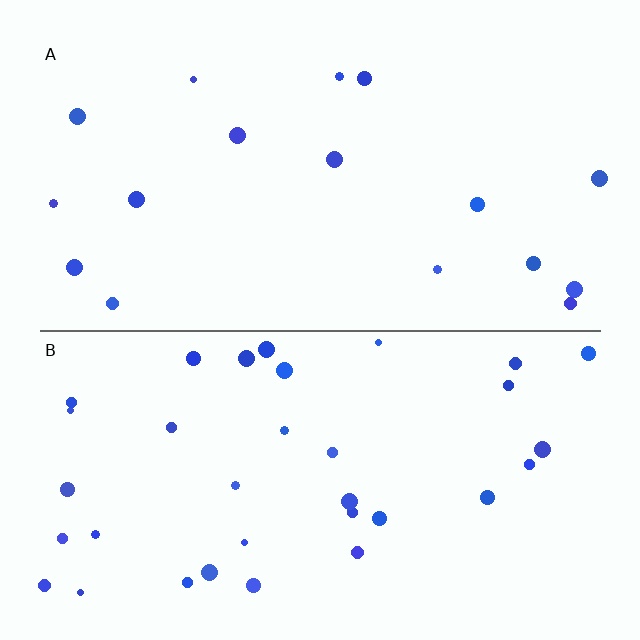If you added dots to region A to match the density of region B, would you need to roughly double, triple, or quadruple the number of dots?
Approximately double.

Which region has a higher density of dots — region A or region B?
B (the bottom).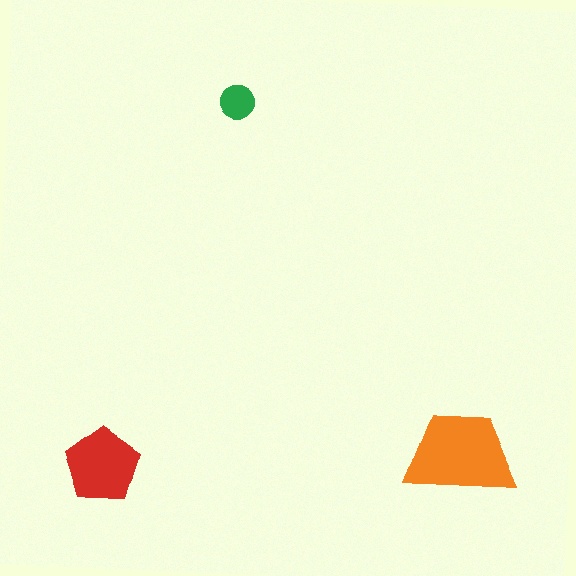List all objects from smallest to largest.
The green circle, the red pentagon, the orange trapezoid.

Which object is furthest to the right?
The orange trapezoid is rightmost.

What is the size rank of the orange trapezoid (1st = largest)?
1st.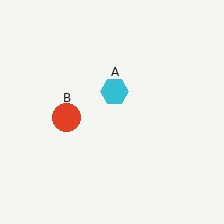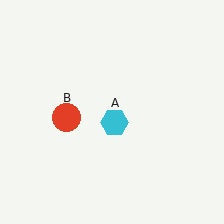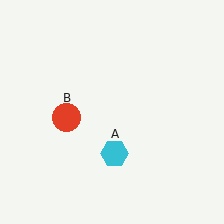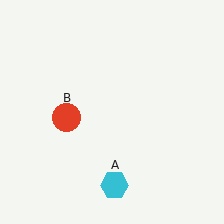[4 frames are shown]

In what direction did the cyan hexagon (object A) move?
The cyan hexagon (object A) moved down.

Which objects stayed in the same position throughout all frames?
Red circle (object B) remained stationary.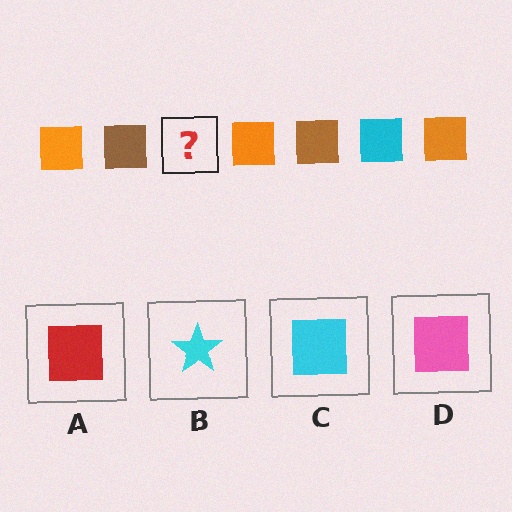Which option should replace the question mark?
Option C.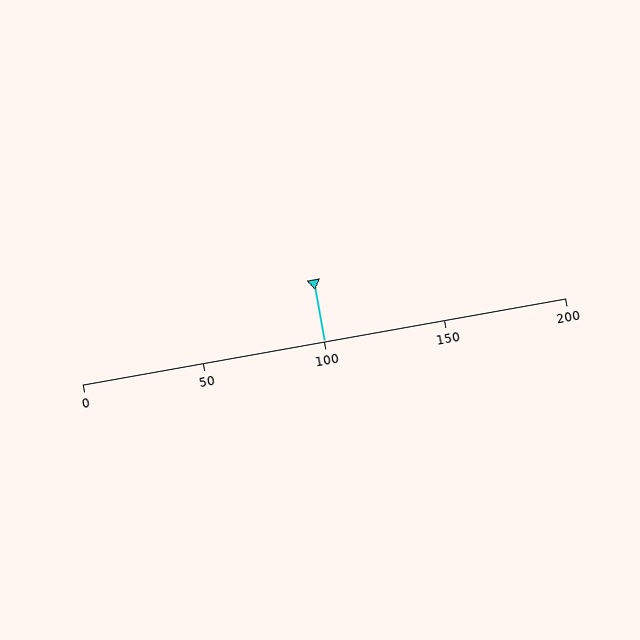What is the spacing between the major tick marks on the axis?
The major ticks are spaced 50 apart.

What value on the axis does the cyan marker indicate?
The marker indicates approximately 100.